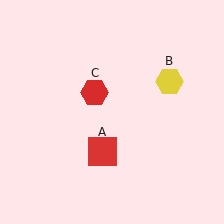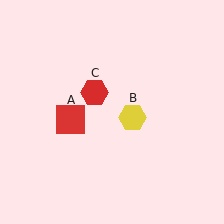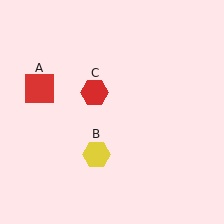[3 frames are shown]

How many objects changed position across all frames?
2 objects changed position: red square (object A), yellow hexagon (object B).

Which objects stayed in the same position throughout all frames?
Red hexagon (object C) remained stationary.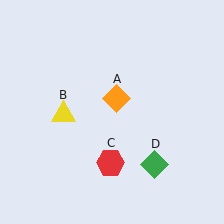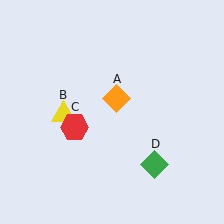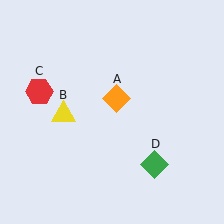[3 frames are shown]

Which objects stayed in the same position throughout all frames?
Orange diamond (object A) and yellow triangle (object B) and green diamond (object D) remained stationary.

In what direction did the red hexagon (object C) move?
The red hexagon (object C) moved up and to the left.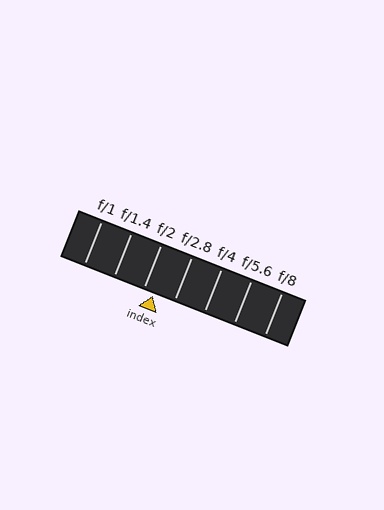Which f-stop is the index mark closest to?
The index mark is closest to f/2.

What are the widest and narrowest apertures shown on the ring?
The widest aperture shown is f/1 and the narrowest is f/8.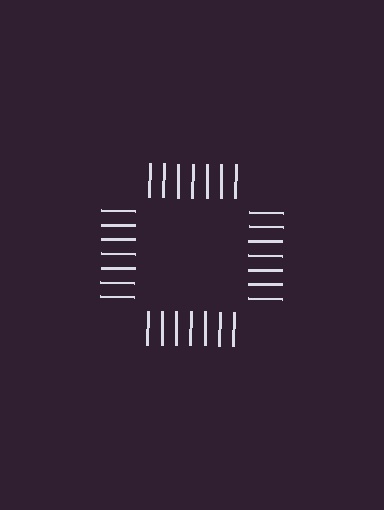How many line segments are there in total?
28 — 7 along each of the 4 edges.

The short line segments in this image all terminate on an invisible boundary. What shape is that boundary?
An illusory square — the line segments terminate on its edges but no continuous stroke is drawn.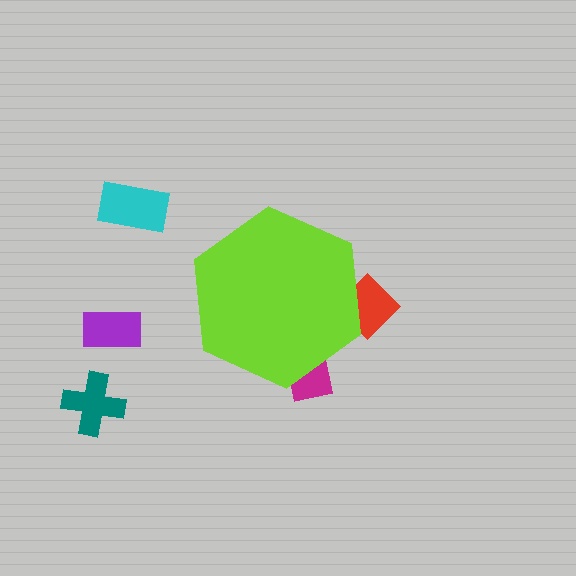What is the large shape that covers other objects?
A lime hexagon.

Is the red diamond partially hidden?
Yes, the red diamond is partially hidden behind the lime hexagon.